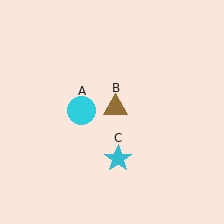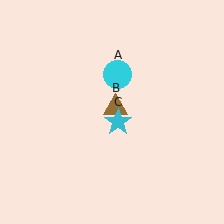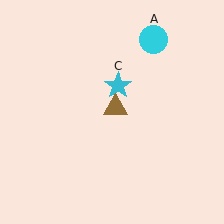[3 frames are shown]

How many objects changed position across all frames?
2 objects changed position: cyan circle (object A), cyan star (object C).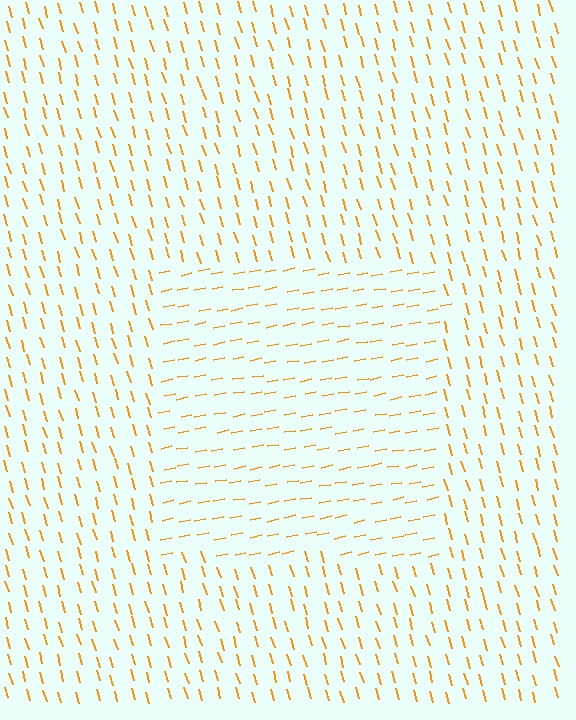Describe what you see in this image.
The image is filled with small orange line segments. A rectangle region in the image has lines oriented differently from the surrounding lines, creating a visible texture boundary.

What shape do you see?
I see a rectangle.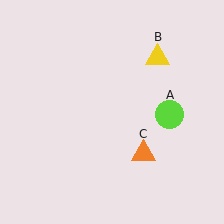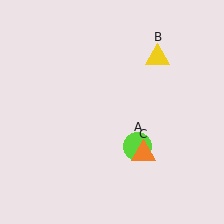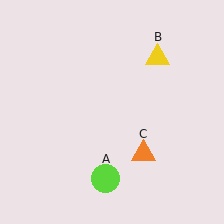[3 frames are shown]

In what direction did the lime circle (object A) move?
The lime circle (object A) moved down and to the left.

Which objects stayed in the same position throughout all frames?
Yellow triangle (object B) and orange triangle (object C) remained stationary.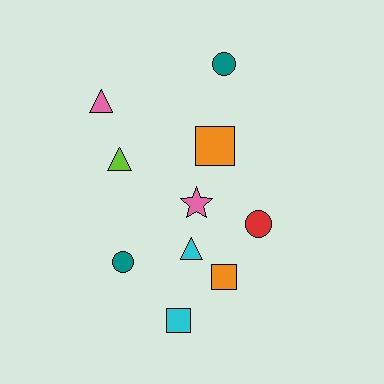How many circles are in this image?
There are 3 circles.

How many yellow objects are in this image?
There are no yellow objects.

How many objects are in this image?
There are 10 objects.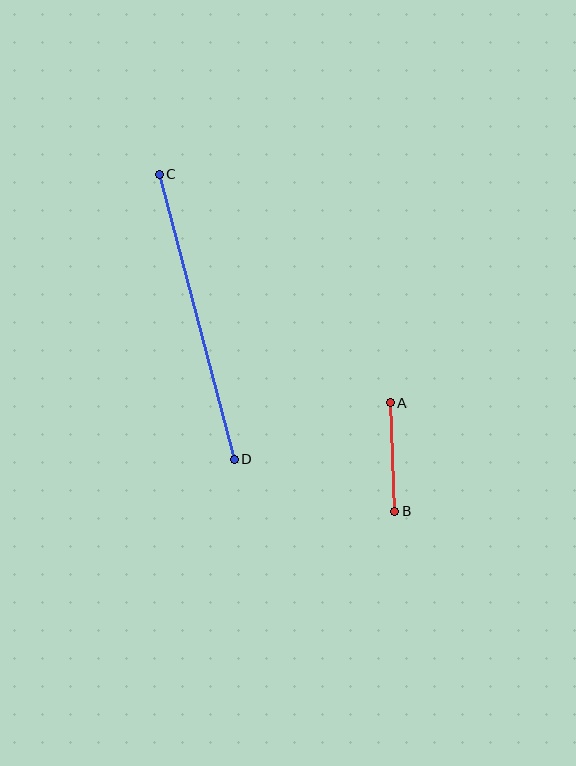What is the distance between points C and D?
The distance is approximately 295 pixels.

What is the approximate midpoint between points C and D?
The midpoint is at approximately (197, 317) pixels.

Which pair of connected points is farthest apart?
Points C and D are farthest apart.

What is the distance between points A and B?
The distance is approximately 109 pixels.